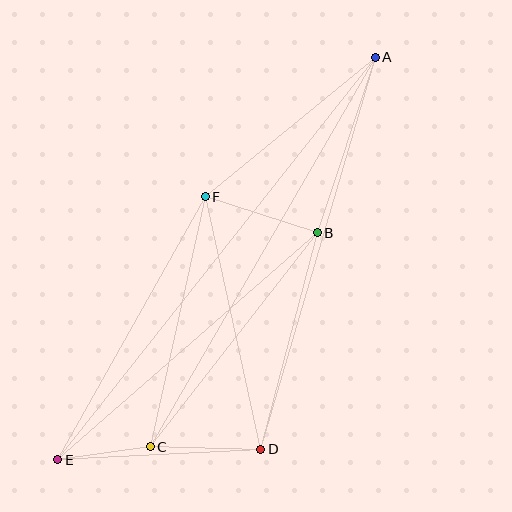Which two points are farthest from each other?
Points A and E are farthest from each other.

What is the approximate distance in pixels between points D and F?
The distance between D and F is approximately 259 pixels.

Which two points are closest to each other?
Points C and E are closest to each other.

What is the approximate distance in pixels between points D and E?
The distance between D and E is approximately 203 pixels.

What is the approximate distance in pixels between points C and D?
The distance between C and D is approximately 111 pixels.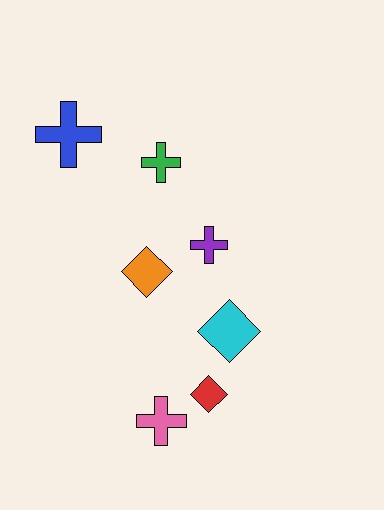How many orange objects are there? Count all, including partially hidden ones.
There is 1 orange object.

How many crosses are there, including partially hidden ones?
There are 4 crosses.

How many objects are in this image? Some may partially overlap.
There are 7 objects.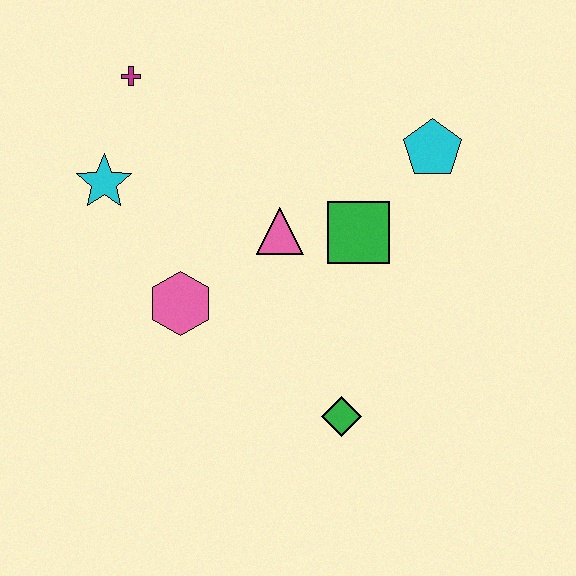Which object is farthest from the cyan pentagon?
The cyan star is farthest from the cyan pentagon.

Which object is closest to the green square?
The pink triangle is closest to the green square.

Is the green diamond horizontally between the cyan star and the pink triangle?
No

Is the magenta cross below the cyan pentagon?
No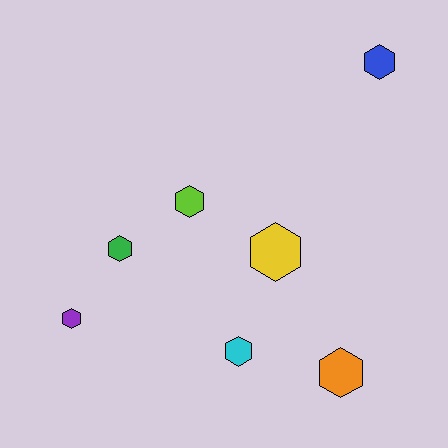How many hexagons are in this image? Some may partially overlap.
There are 7 hexagons.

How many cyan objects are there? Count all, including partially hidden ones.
There is 1 cyan object.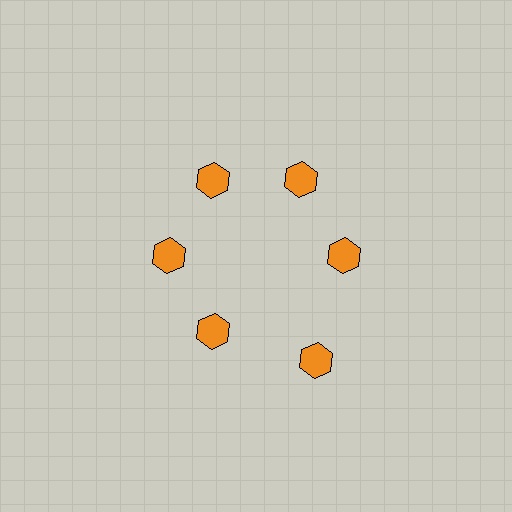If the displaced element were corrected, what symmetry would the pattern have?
It would have 6-fold rotational symmetry — the pattern would map onto itself every 60 degrees.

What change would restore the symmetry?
The symmetry would be restored by moving it inward, back onto the ring so that all 6 hexagons sit at equal angles and equal distance from the center.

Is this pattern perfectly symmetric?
No. The 6 orange hexagons are arranged in a ring, but one element near the 5 o'clock position is pushed outward from the center, breaking the 6-fold rotational symmetry.